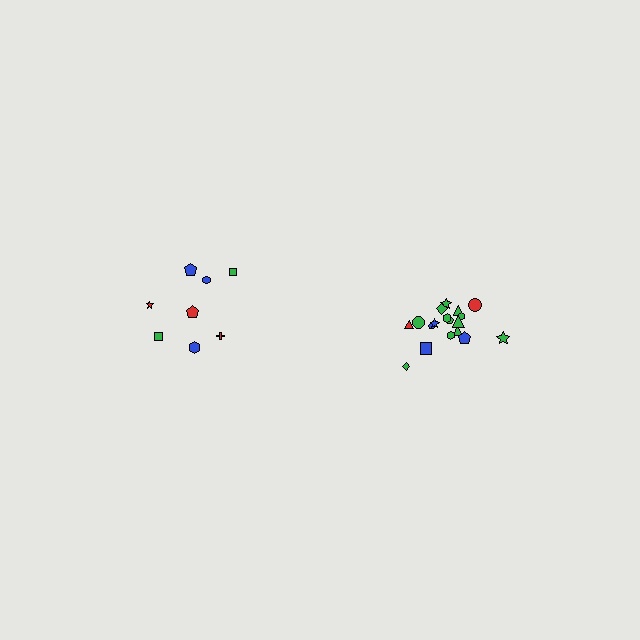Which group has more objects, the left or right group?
The right group.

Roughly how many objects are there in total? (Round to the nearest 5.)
Roughly 25 objects in total.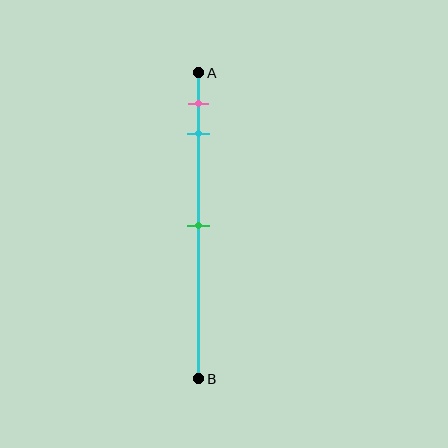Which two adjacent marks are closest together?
The pink and cyan marks are the closest adjacent pair.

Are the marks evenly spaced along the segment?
No, the marks are not evenly spaced.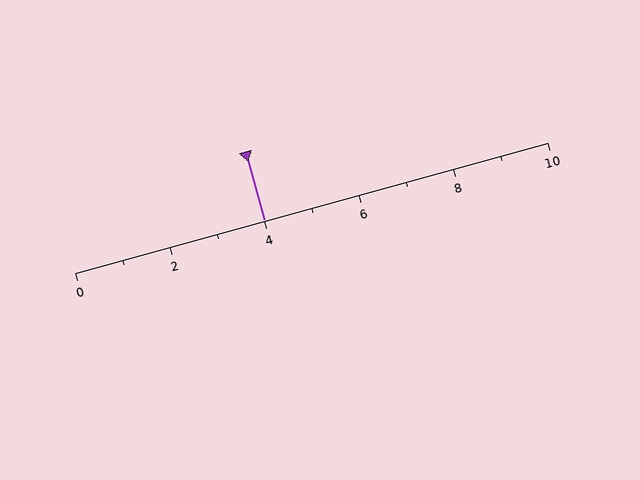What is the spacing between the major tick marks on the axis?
The major ticks are spaced 2 apart.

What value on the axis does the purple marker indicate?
The marker indicates approximately 4.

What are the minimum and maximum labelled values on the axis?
The axis runs from 0 to 10.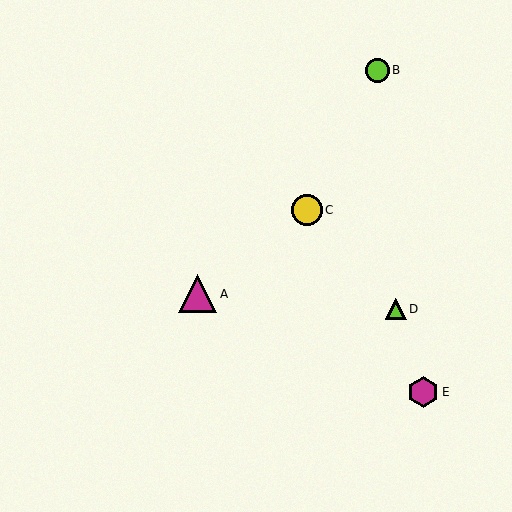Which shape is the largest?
The magenta triangle (labeled A) is the largest.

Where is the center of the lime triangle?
The center of the lime triangle is at (396, 309).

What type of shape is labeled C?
Shape C is a yellow circle.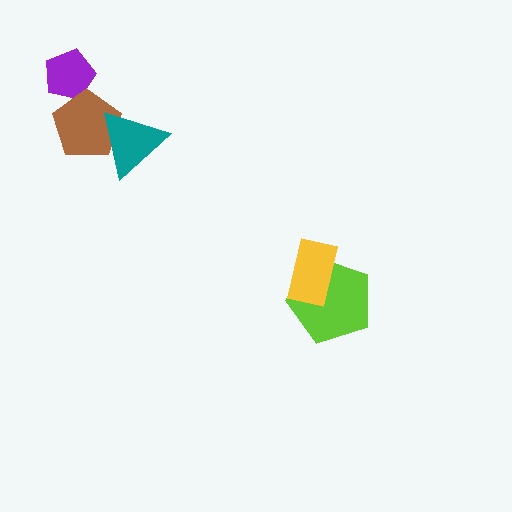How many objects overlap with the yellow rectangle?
1 object overlaps with the yellow rectangle.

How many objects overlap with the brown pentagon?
2 objects overlap with the brown pentagon.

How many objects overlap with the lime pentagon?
1 object overlaps with the lime pentagon.